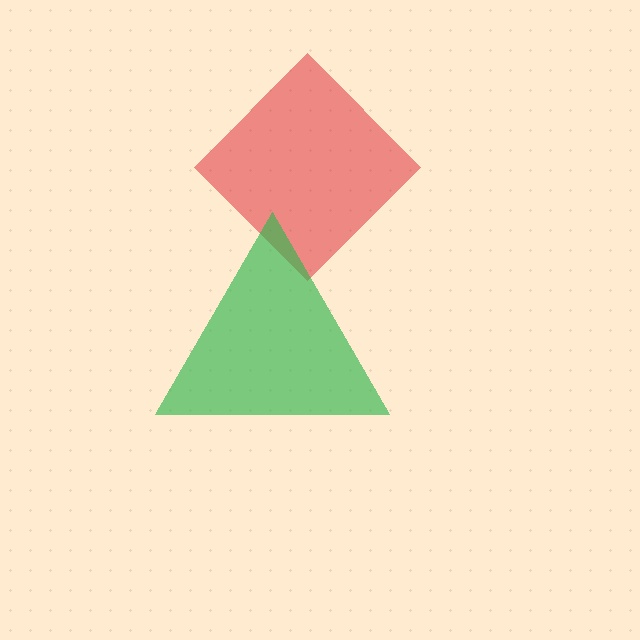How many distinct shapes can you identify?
There are 2 distinct shapes: a red diamond, a green triangle.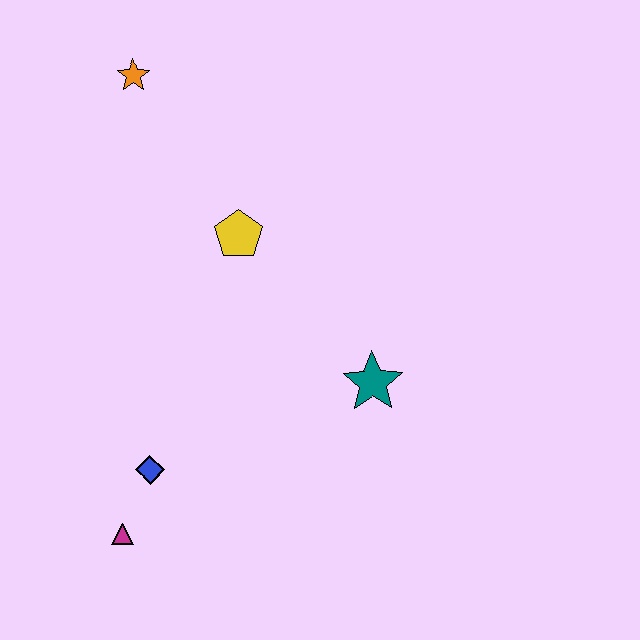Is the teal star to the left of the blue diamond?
No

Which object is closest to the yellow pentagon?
The orange star is closest to the yellow pentagon.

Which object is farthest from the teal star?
The orange star is farthest from the teal star.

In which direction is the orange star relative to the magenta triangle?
The orange star is above the magenta triangle.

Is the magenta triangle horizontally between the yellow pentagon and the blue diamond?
No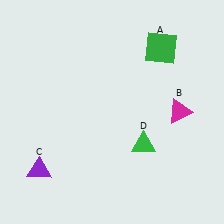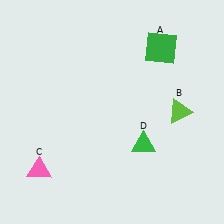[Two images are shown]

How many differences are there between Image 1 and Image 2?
There are 2 differences between the two images.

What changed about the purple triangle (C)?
In Image 1, C is purple. In Image 2, it changed to pink.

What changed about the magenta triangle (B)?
In Image 1, B is magenta. In Image 2, it changed to lime.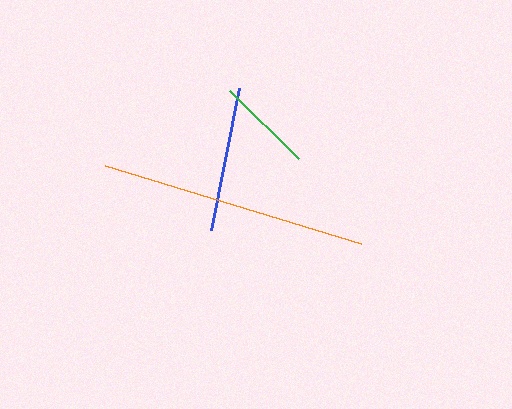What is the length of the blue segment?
The blue segment is approximately 145 pixels long.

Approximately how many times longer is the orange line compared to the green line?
The orange line is approximately 2.7 times the length of the green line.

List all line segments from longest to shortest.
From longest to shortest: orange, blue, green.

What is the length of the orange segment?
The orange segment is approximately 268 pixels long.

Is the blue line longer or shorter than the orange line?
The orange line is longer than the blue line.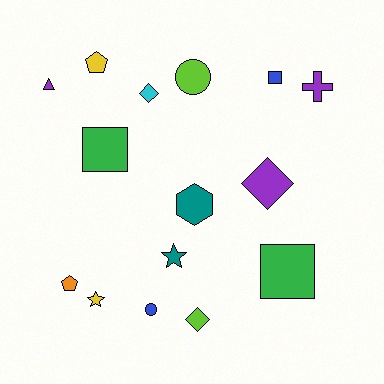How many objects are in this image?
There are 15 objects.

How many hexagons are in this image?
There is 1 hexagon.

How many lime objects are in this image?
There are 2 lime objects.